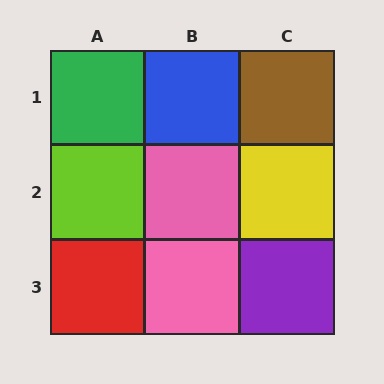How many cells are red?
1 cell is red.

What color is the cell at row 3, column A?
Red.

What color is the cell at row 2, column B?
Pink.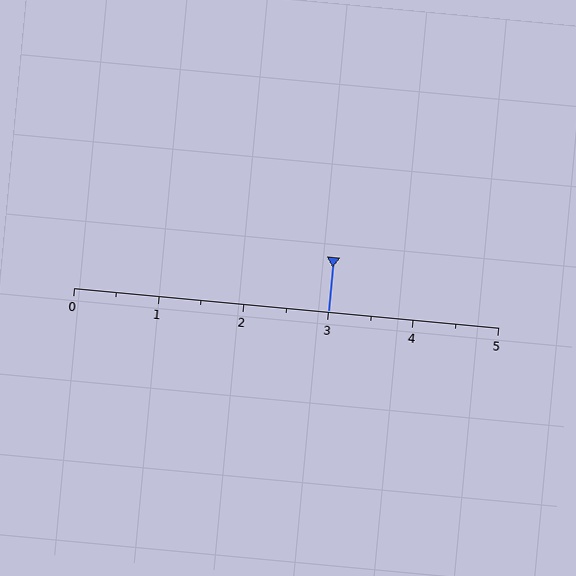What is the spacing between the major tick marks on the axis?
The major ticks are spaced 1 apart.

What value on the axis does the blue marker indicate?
The marker indicates approximately 3.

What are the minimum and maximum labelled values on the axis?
The axis runs from 0 to 5.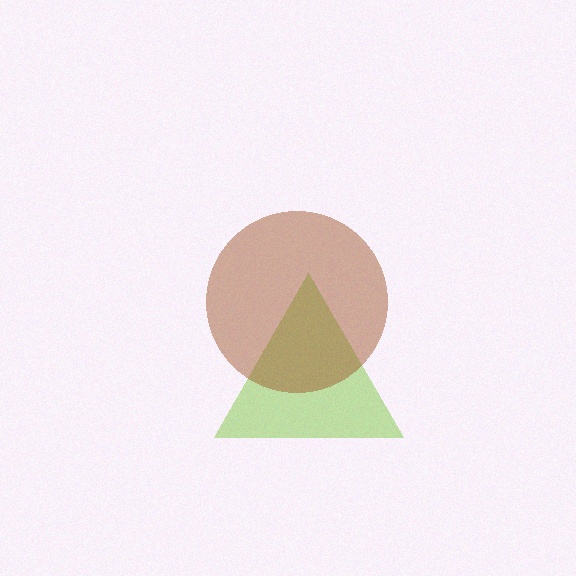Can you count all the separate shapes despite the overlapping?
Yes, there are 2 separate shapes.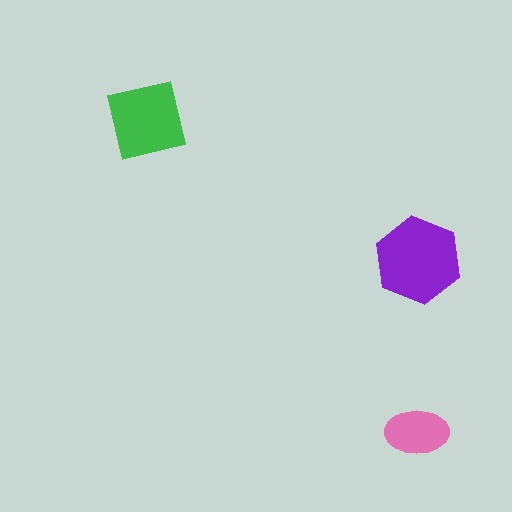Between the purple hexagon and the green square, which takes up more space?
The purple hexagon.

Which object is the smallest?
The pink ellipse.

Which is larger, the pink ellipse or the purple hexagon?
The purple hexagon.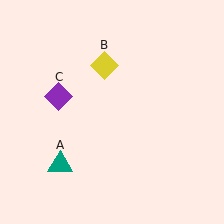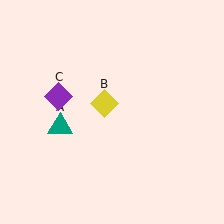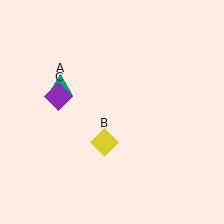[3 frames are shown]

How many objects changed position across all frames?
2 objects changed position: teal triangle (object A), yellow diamond (object B).